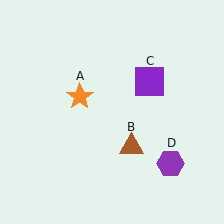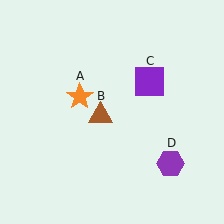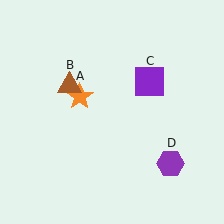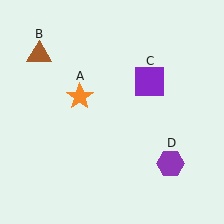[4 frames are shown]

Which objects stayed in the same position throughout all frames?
Orange star (object A) and purple square (object C) and purple hexagon (object D) remained stationary.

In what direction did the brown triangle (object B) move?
The brown triangle (object B) moved up and to the left.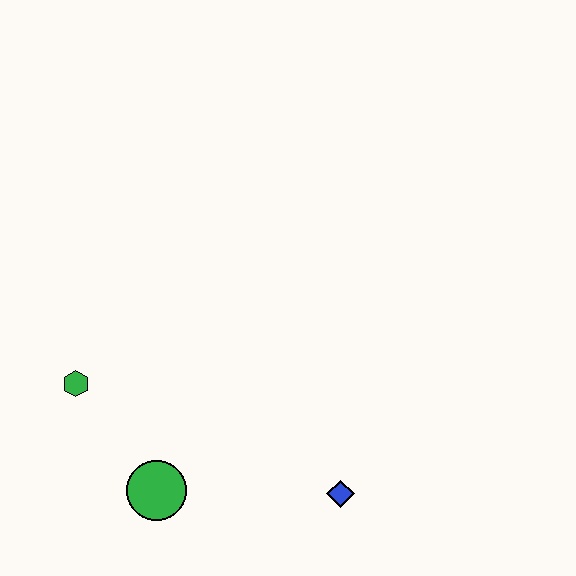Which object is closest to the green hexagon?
The green circle is closest to the green hexagon.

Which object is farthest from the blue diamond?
The green hexagon is farthest from the blue diamond.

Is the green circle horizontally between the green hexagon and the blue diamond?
Yes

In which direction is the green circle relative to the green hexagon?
The green circle is below the green hexagon.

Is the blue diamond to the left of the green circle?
No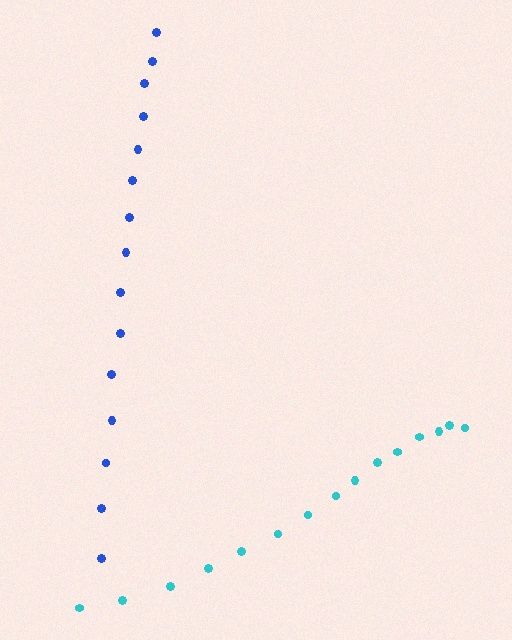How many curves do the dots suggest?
There are 2 distinct paths.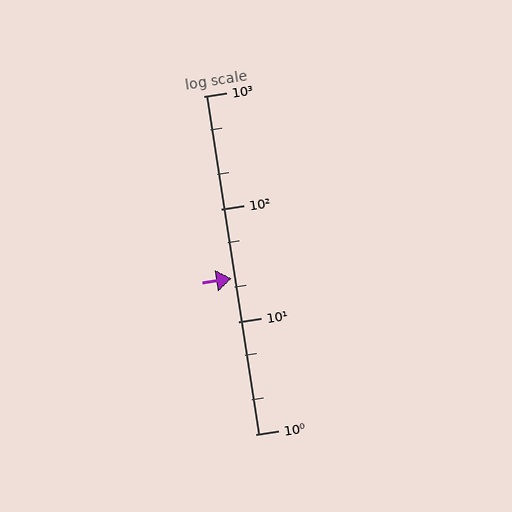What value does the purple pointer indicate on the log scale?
The pointer indicates approximately 24.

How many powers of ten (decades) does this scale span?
The scale spans 3 decades, from 1 to 1000.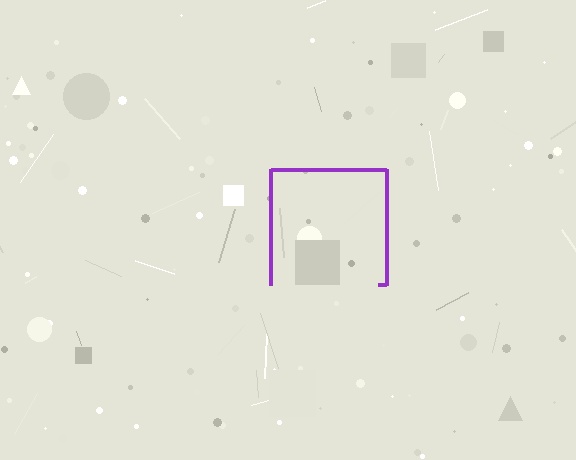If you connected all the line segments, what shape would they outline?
They would outline a square.